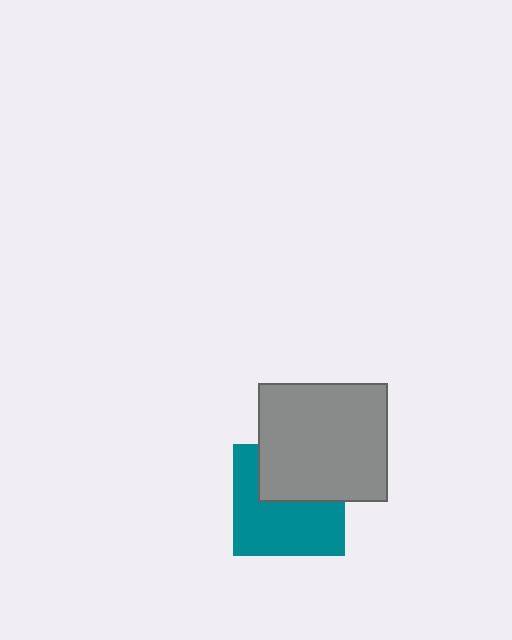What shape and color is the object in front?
The object in front is a gray rectangle.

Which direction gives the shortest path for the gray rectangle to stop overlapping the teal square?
Moving up gives the shortest separation.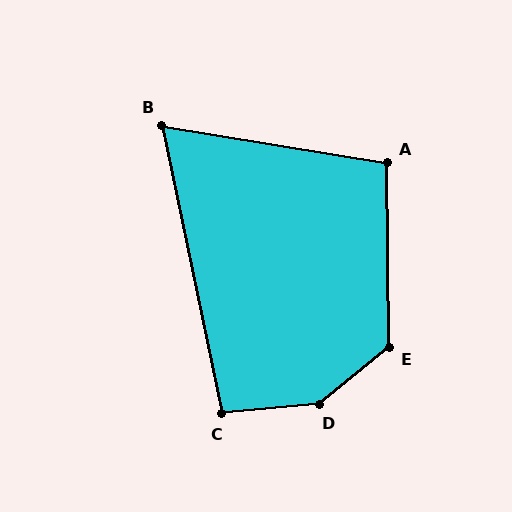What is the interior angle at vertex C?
Approximately 96 degrees (obtuse).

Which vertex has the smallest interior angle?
B, at approximately 69 degrees.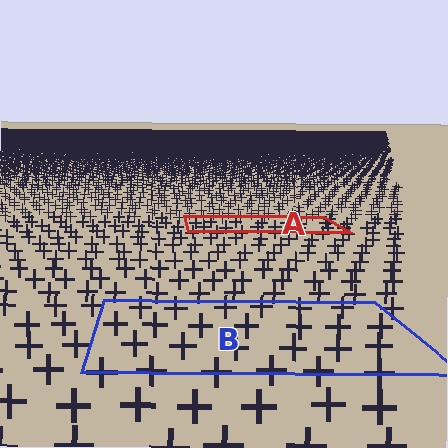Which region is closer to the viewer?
Region B is closer. The texture elements there are larger and more spread out.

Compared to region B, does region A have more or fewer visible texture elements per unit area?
Region A has more texture elements per unit area — they are packed more densely because it is farther away.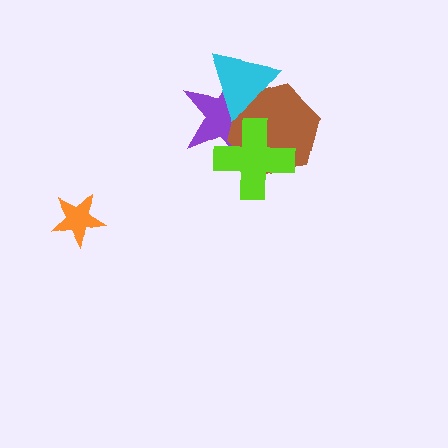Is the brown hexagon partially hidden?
Yes, it is partially covered by another shape.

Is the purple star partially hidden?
Yes, it is partially covered by another shape.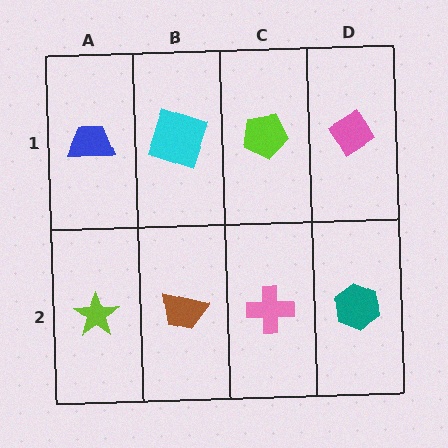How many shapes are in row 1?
4 shapes.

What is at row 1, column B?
A cyan square.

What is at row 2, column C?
A pink cross.